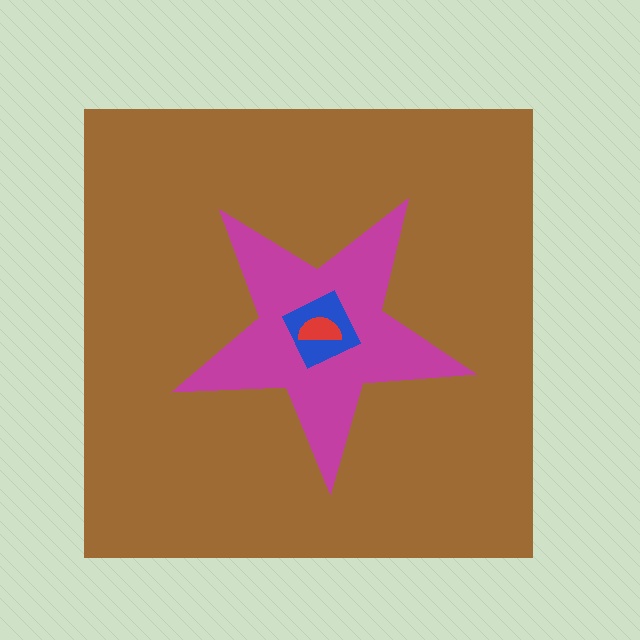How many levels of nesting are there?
4.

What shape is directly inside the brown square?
The magenta star.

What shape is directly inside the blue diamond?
The red semicircle.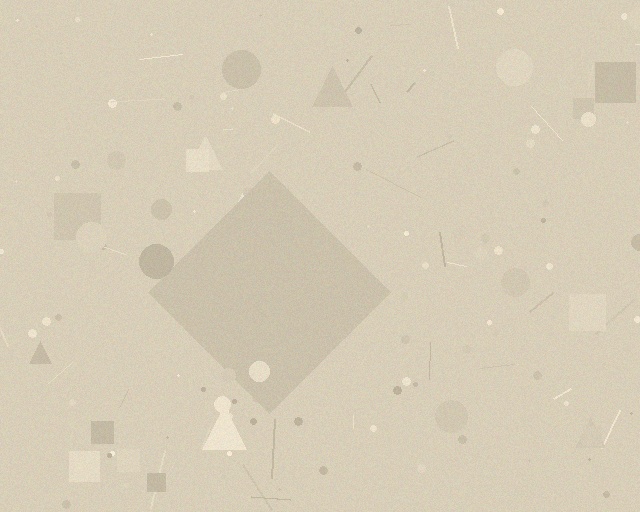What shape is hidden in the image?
A diamond is hidden in the image.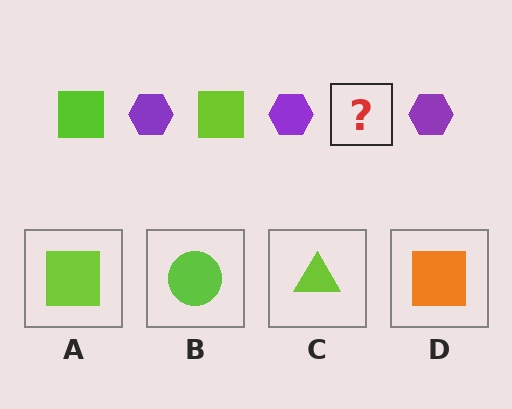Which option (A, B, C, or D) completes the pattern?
A.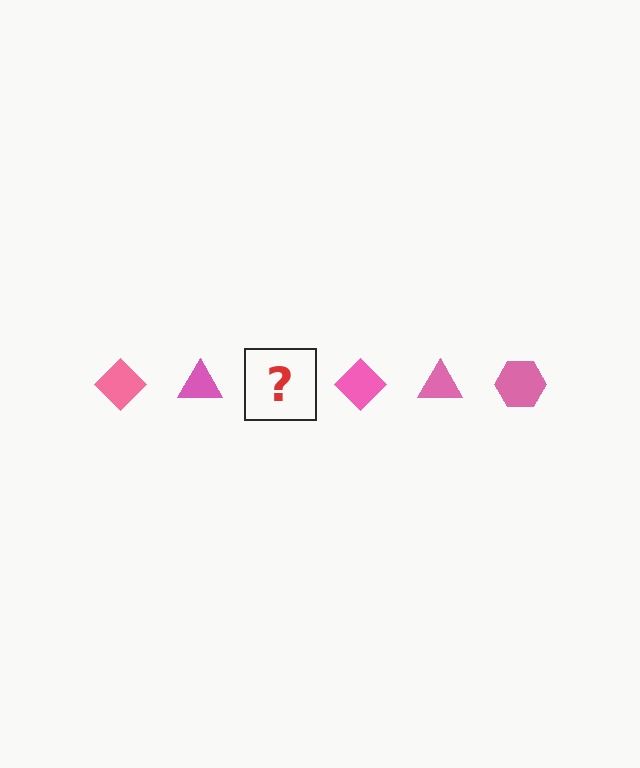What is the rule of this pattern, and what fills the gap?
The rule is that the pattern cycles through diamond, triangle, hexagon shapes in pink. The gap should be filled with a pink hexagon.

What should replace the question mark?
The question mark should be replaced with a pink hexagon.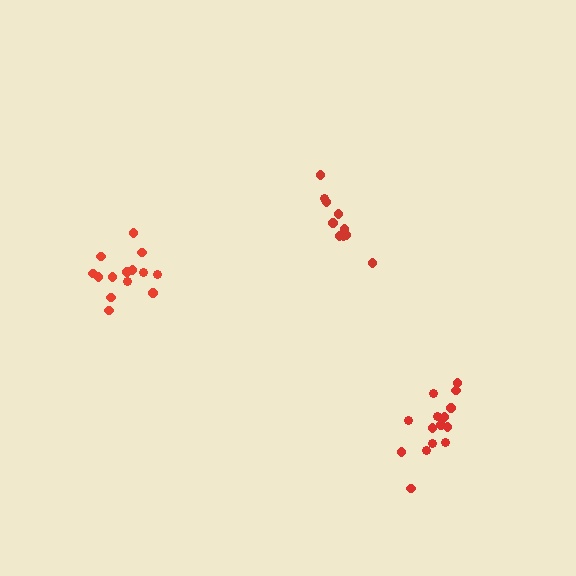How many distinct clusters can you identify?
There are 3 distinct clusters.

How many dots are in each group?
Group 1: 10 dots, Group 2: 15 dots, Group 3: 15 dots (40 total).